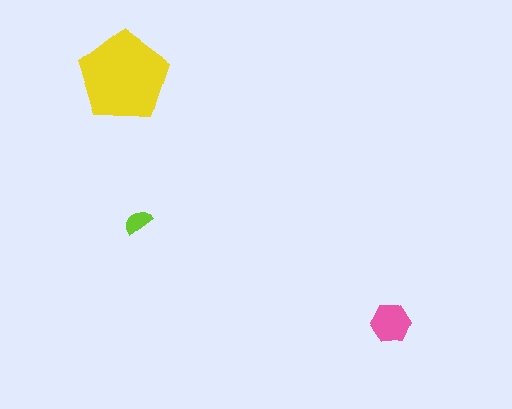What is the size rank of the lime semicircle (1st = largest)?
3rd.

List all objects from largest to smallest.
The yellow pentagon, the pink hexagon, the lime semicircle.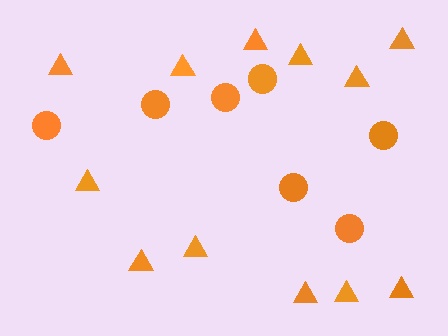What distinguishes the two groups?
There are 2 groups: one group of circles (7) and one group of triangles (12).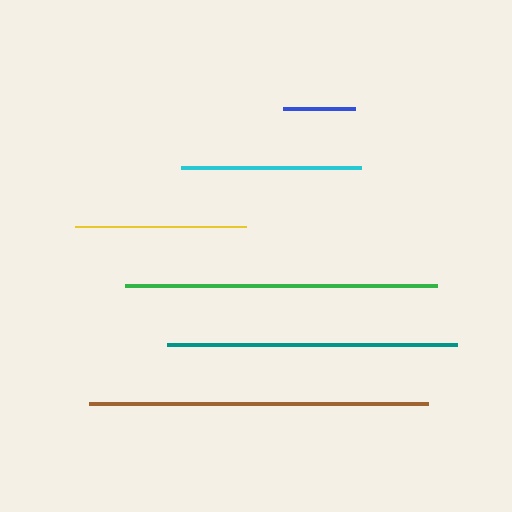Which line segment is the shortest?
The blue line is the shortest at approximately 73 pixels.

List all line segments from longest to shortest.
From longest to shortest: brown, green, teal, cyan, yellow, blue.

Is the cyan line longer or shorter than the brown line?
The brown line is longer than the cyan line.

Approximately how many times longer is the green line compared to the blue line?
The green line is approximately 4.3 times the length of the blue line.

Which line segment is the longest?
The brown line is the longest at approximately 339 pixels.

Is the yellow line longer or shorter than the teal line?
The teal line is longer than the yellow line.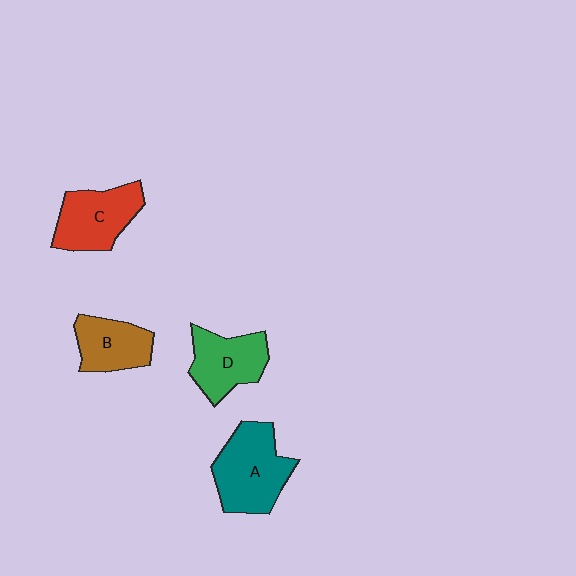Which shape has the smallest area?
Shape B (brown).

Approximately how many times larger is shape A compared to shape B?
Approximately 1.5 times.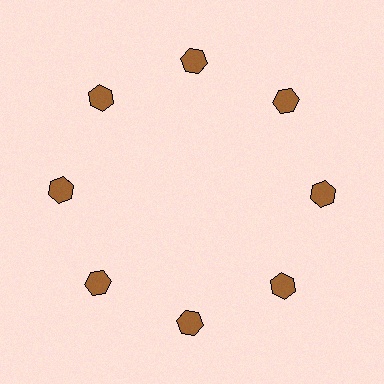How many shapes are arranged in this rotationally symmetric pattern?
There are 16 shapes, arranged in 8 groups of 2.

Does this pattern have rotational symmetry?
Yes, this pattern has 8-fold rotational symmetry. It looks the same after rotating 45 degrees around the center.